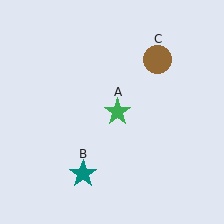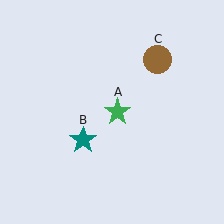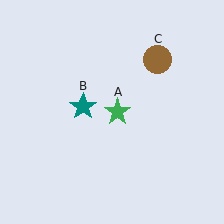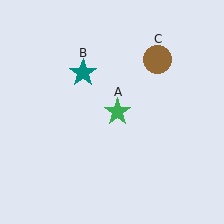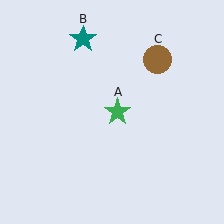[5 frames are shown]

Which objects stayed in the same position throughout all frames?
Green star (object A) and brown circle (object C) remained stationary.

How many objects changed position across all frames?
1 object changed position: teal star (object B).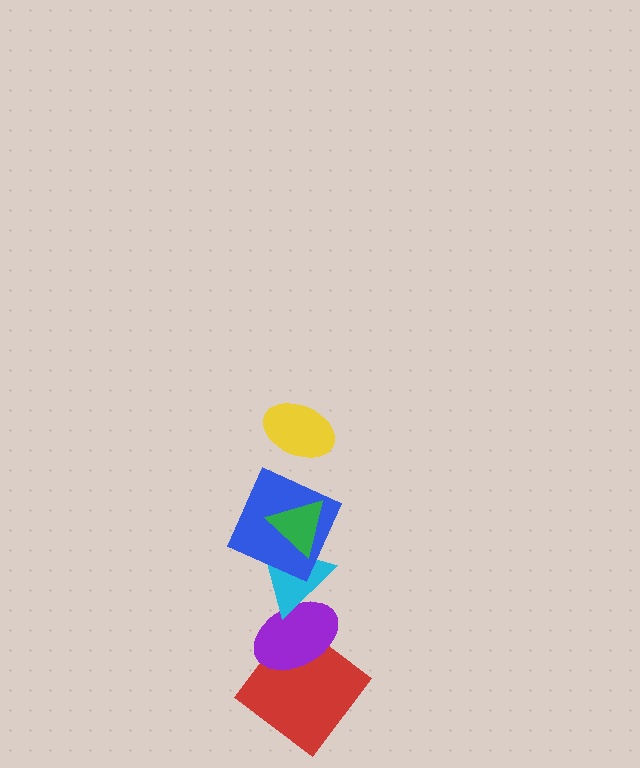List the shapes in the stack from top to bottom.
From top to bottom: the yellow ellipse, the green triangle, the blue square, the cyan triangle, the purple ellipse, the red diamond.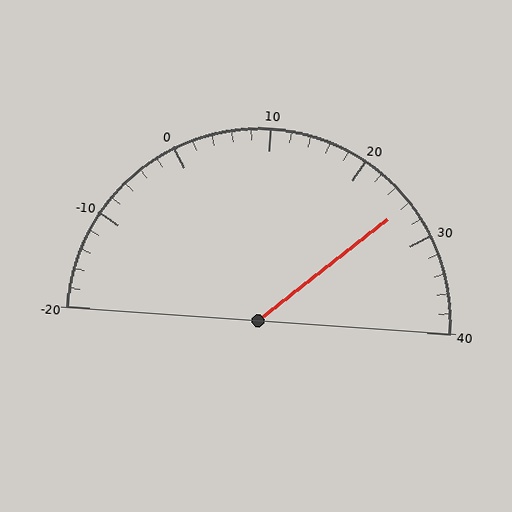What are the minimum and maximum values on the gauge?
The gauge ranges from -20 to 40.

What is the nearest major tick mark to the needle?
The nearest major tick mark is 30.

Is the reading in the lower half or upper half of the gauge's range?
The reading is in the upper half of the range (-20 to 40).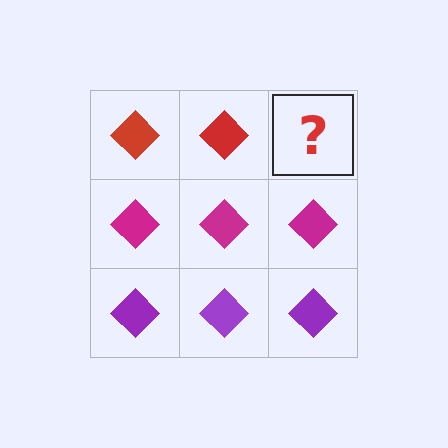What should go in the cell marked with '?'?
The missing cell should contain a red diamond.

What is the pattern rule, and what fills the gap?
The rule is that each row has a consistent color. The gap should be filled with a red diamond.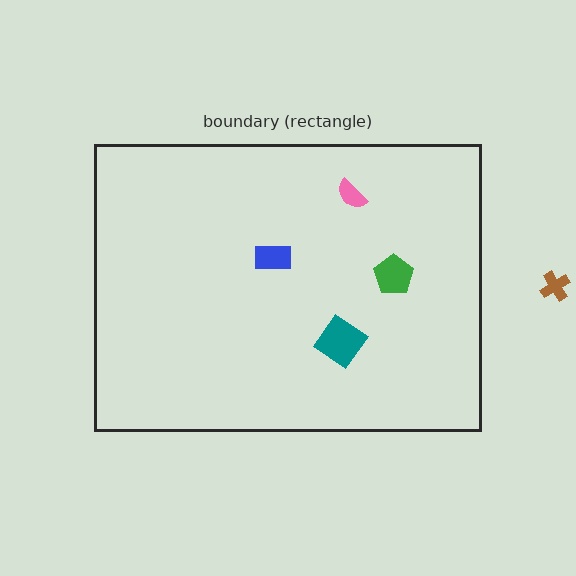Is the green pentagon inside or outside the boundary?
Inside.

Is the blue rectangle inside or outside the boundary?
Inside.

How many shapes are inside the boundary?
4 inside, 1 outside.